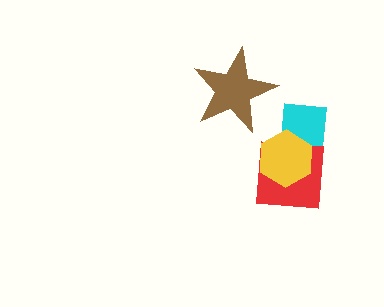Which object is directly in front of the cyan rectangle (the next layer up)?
The red square is directly in front of the cyan rectangle.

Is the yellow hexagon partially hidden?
No, no other shape covers it.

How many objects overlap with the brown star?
0 objects overlap with the brown star.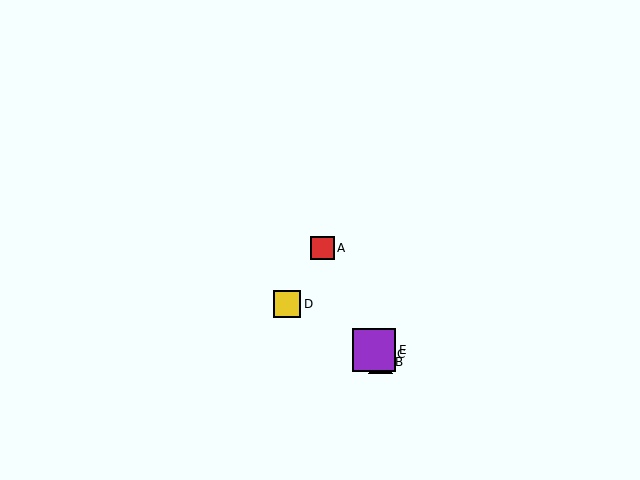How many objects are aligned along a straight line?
4 objects (A, B, C, E) are aligned along a straight line.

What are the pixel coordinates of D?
Object D is at (287, 304).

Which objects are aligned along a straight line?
Objects A, B, C, E are aligned along a straight line.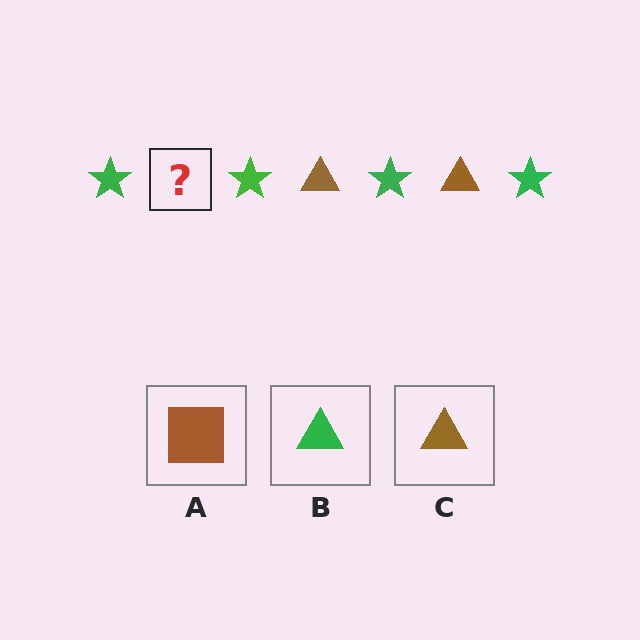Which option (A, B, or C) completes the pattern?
C.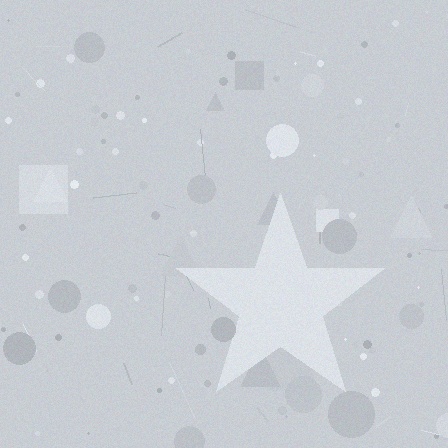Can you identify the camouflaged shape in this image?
The camouflaged shape is a star.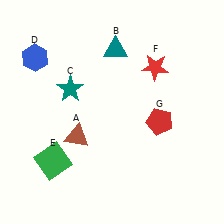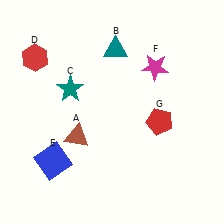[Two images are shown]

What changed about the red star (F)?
In Image 1, F is red. In Image 2, it changed to magenta.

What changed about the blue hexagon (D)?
In Image 1, D is blue. In Image 2, it changed to red.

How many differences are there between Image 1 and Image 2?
There are 3 differences between the two images.